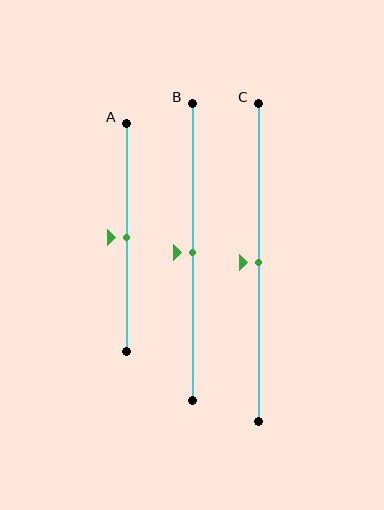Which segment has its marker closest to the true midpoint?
Segment A has its marker closest to the true midpoint.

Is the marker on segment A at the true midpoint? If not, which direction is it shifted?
Yes, the marker on segment A is at the true midpoint.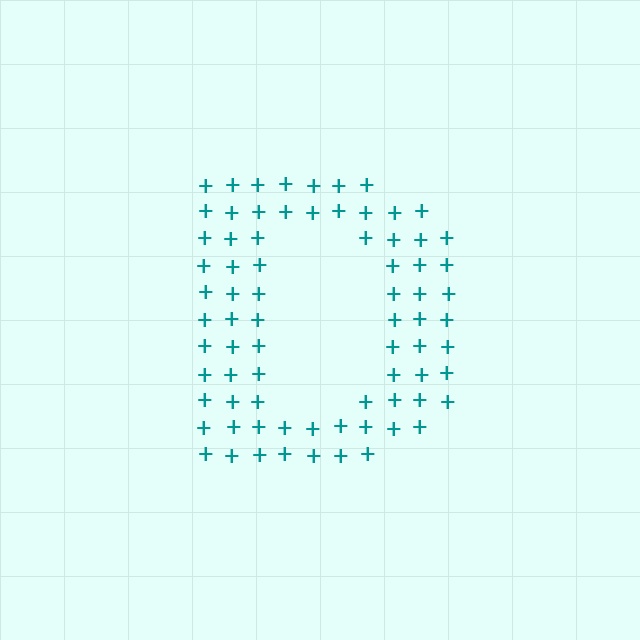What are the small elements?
The small elements are plus signs.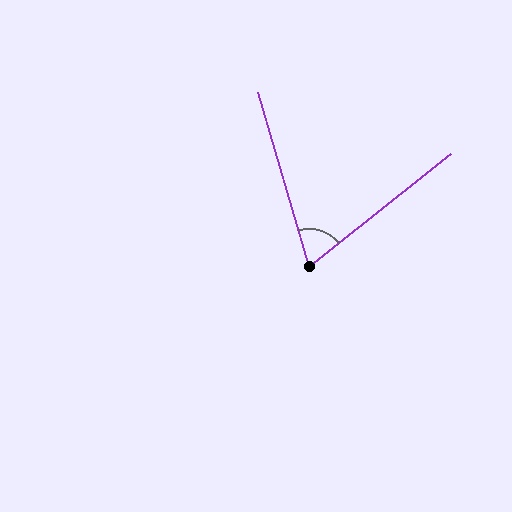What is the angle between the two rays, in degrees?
Approximately 68 degrees.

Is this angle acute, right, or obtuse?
It is acute.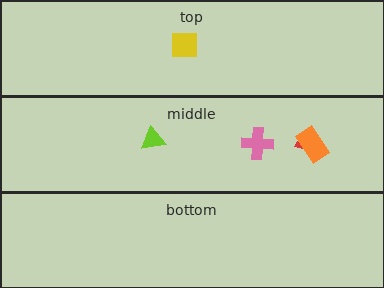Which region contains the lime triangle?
The middle region.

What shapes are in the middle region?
The red semicircle, the orange rectangle, the lime triangle, the pink cross.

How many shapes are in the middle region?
4.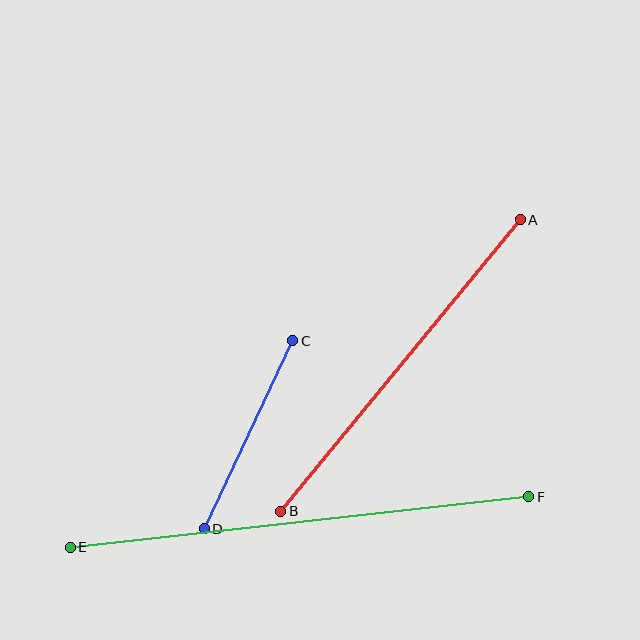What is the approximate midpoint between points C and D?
The midpoint is at approximately (248, 435) pixels.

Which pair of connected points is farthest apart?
Points E and F are farthest apart.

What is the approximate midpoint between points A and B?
The midpoint is at approximately (400, 365) pixels.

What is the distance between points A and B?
The distance is approximately 377 pixels.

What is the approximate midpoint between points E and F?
The midpoint is at approximately (299, 522) pixels.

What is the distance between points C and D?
The distance is approximately 208 pixels.